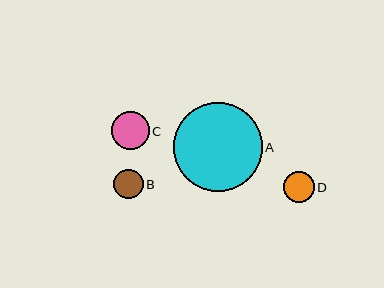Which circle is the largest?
Circle A is the largest with a size of approximately 89 pixels.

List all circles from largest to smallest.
From largest to smallest: A, C, D, B.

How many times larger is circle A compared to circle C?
Circle A is approximately 2.3 times the size of circle C.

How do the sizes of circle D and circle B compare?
Circle D and circle B are approximately the same size.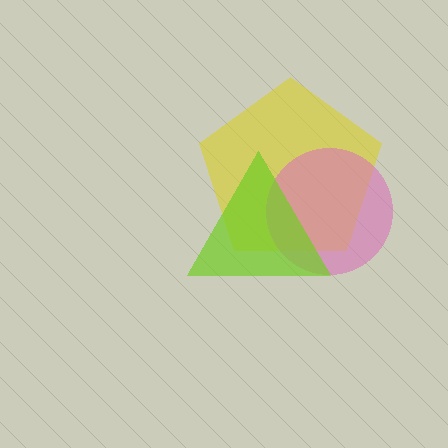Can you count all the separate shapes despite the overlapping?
Yes, there are 3 separate shapes.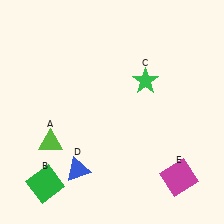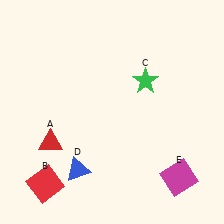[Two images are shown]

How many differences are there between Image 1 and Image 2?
There are 2 differences between the two images.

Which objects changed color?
A changed from lime to red. B changed from green to red.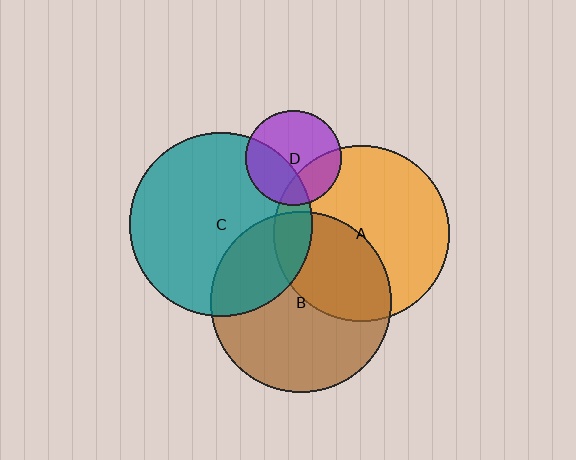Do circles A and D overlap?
Yes.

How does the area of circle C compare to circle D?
Approximately 3.7 times.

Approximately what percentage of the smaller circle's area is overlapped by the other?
Approximately 30%.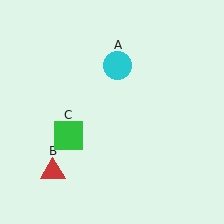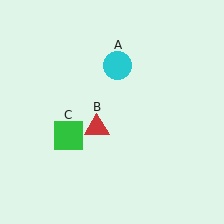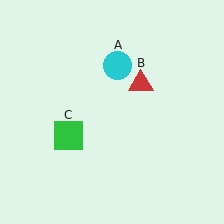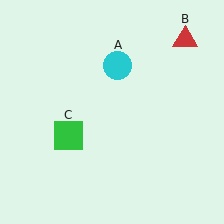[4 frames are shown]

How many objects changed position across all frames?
1 object changed position: red triangle (object B).